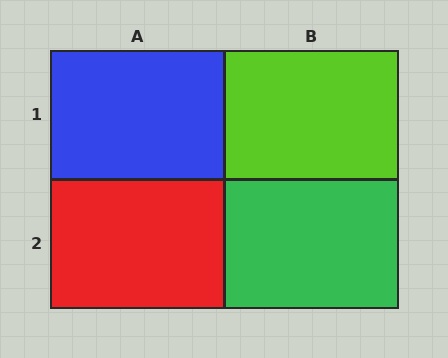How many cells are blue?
1 cell is blue.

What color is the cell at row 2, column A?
Red.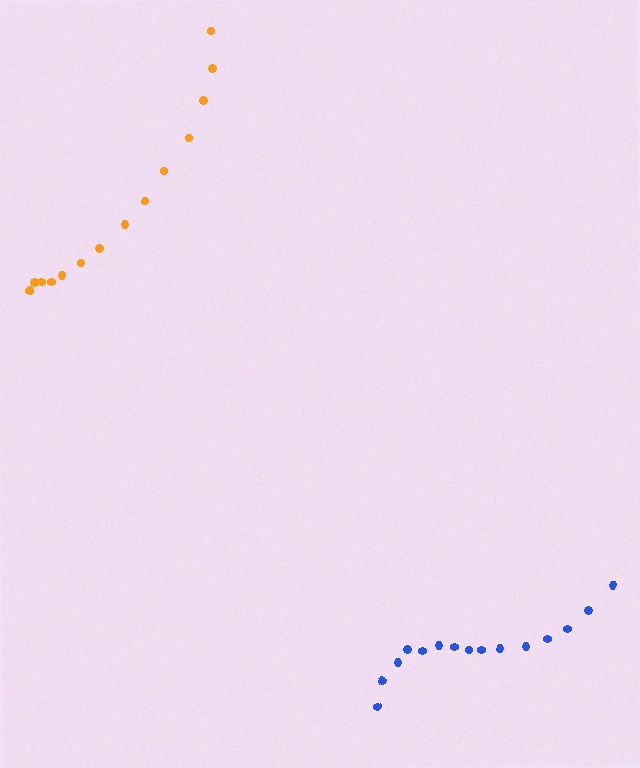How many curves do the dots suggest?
There are 2 distinct paths.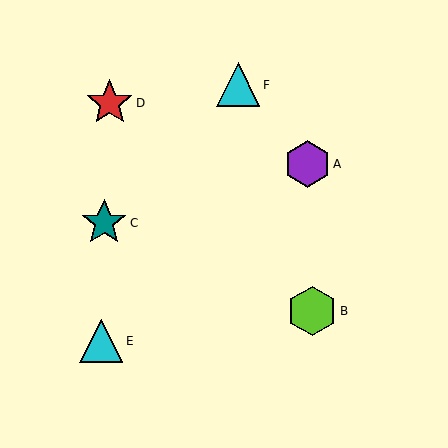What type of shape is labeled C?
Shape C is a teal star.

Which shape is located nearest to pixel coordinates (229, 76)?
The cyan triangle (labeled F) at (238, 85) is nearest to that location.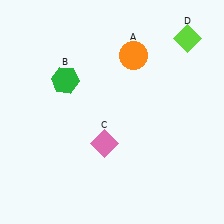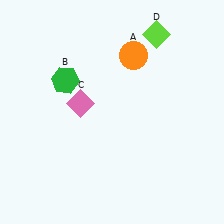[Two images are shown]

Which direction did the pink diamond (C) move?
The pink diamond (C) moved up.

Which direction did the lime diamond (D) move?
The lime diamond (D) moved left.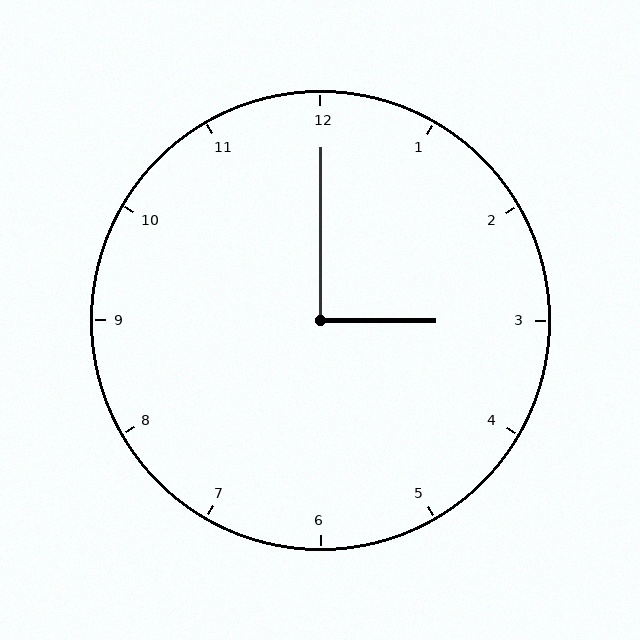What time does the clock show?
3:00.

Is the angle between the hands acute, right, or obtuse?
It is right.